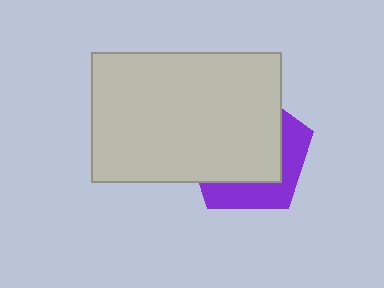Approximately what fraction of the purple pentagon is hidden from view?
Roughly 65% of the purple pentagon is hidden behind the light gray rectangle.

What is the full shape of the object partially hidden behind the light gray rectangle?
The partially hidden object is a purple pentagon.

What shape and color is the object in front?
The object in front is a light gray rectangle.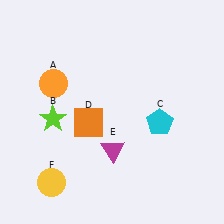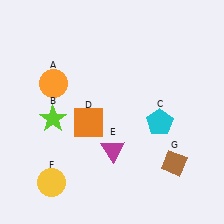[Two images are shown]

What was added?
A brown diamond (G) was added in Image 2.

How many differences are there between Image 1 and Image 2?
There is 1 difference between the two images.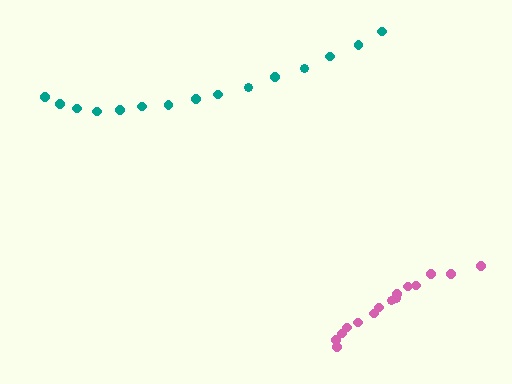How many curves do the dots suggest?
There are 2 distinct paths.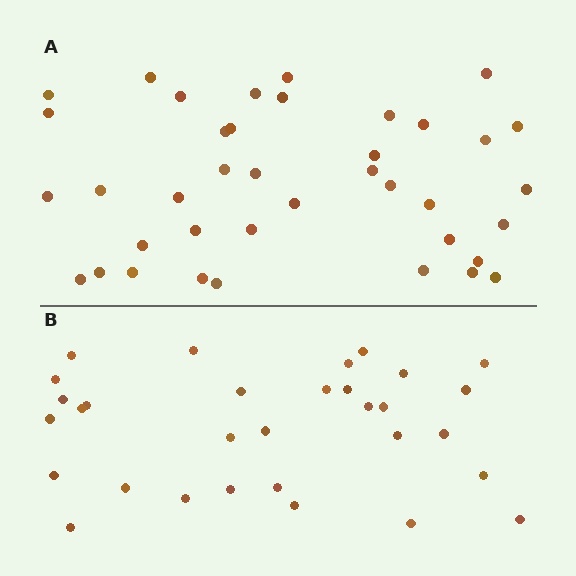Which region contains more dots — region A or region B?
Region A (the top region) has more dots.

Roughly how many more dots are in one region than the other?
Region A has roughly 8 or so more dots than region B.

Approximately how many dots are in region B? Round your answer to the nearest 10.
About 30 dots. (The exact count is 31, which rounds to 30.)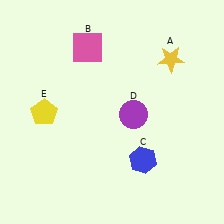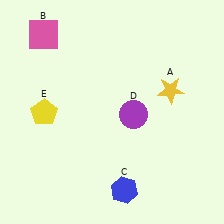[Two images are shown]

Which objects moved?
The objects that moved are: the yellow star (A), the pink square (B), the blue hexagon (C).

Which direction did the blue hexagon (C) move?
The blue hexagon (C) moved down.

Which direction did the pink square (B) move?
The pink square (B) moved left.